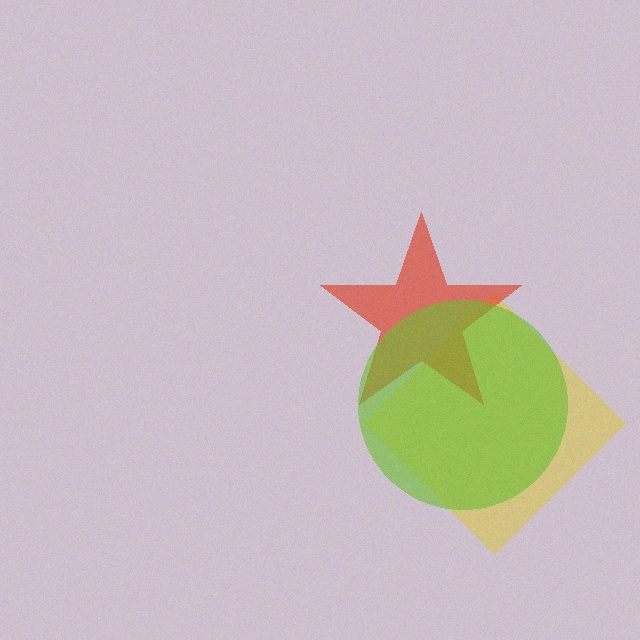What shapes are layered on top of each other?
The layered shapes are: a yellow diamond, a red star, a lime circle.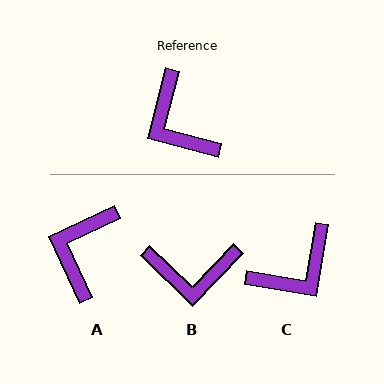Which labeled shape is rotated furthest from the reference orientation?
C, about 95 degrees away.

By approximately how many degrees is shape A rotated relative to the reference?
Approximately 50 degrees clockwise.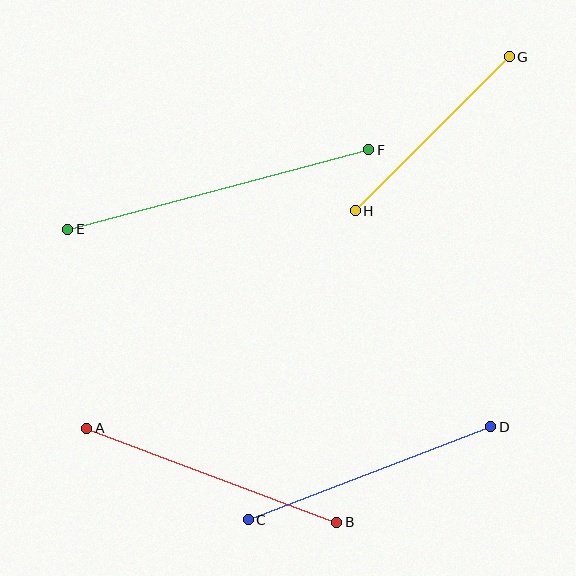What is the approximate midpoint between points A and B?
The midpoint is at approximately (212, 475) pixels.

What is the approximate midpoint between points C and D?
The midpoint is at approximately (370, 473) pixels.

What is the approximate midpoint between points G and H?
The midpoint is at approximately (432, 134) pixels.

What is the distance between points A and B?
The distance is approximately 267 pixels.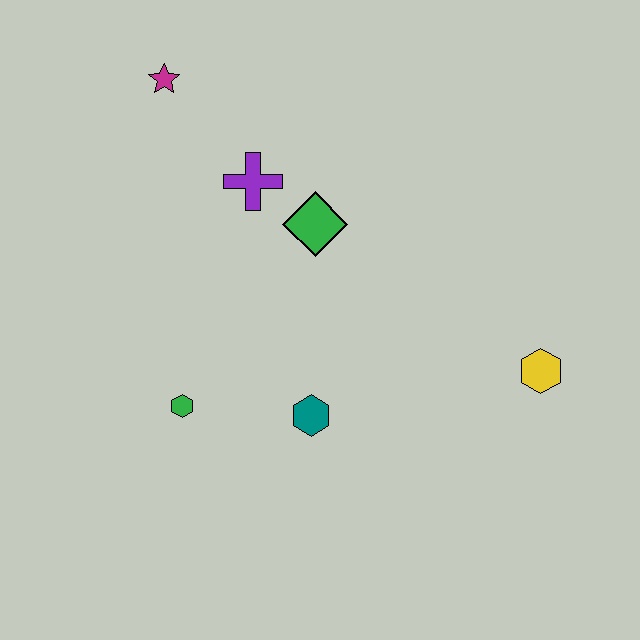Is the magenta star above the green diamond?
Yes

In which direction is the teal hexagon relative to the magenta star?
The teal hexagon is below the magenta star.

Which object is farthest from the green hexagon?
The yellow hexagon is farthest from the green hexagon.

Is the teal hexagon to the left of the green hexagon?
No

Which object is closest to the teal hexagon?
The green hexagon is closest to the teal hexagon.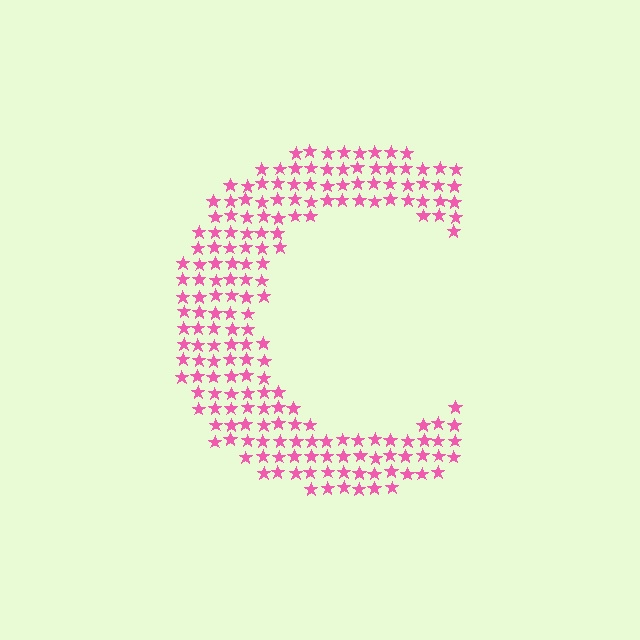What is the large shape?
The large shape is the letter C.